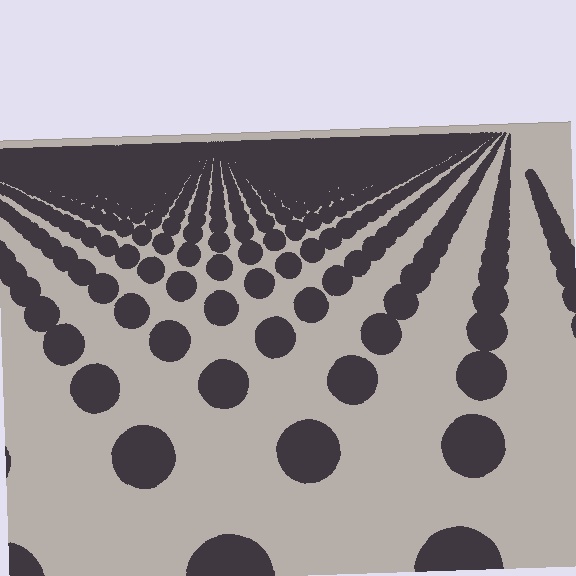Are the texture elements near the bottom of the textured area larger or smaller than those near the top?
Larger. Near the bottom, elements are closer to the viewer and appear at a bigger on-screen size.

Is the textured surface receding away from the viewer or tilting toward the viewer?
The surface is receding away from the viewer. Texture elements get smaller and denser toward the top.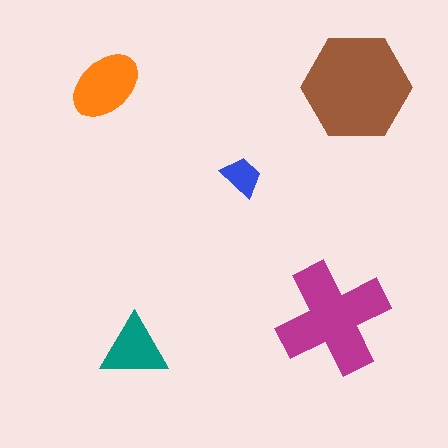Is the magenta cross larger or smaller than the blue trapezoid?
Larger.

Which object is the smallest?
The blue trapezoid.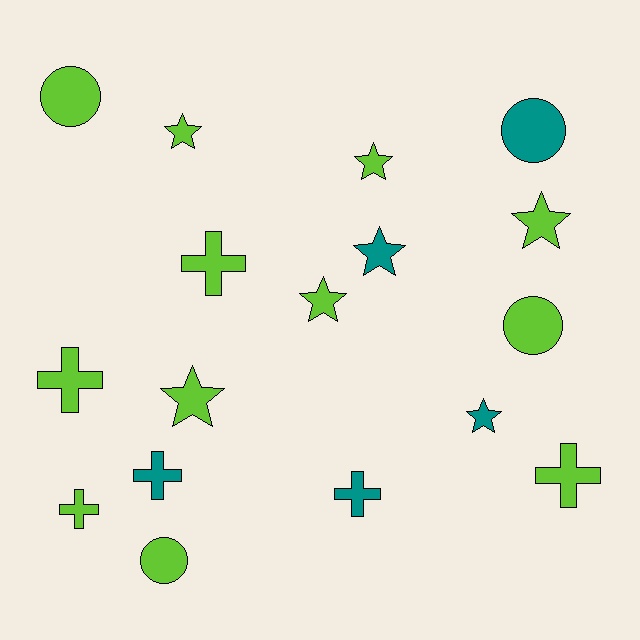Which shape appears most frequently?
Star, with 7 objects.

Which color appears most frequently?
Lime, with 12 objects.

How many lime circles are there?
There are 3 lime circles.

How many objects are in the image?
There are 17 objects.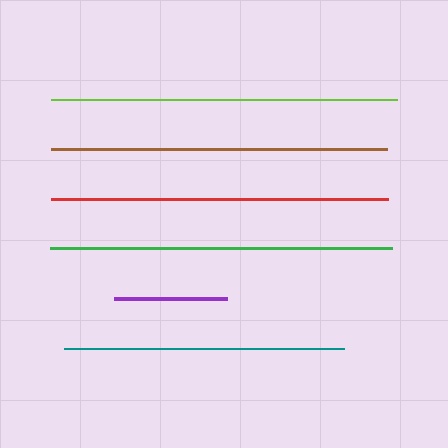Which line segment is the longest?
The lime line is the longest at approximately 346 pixels.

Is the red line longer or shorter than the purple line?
The red line is longer than the purple line.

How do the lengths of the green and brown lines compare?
The green and brown lines are approximately the same length.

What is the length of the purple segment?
The purple segment is approximately 113 pixels long.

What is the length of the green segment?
The green segment is approximately 342 pixels long.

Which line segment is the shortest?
The purple line is the shortest at approximately 113 pixels.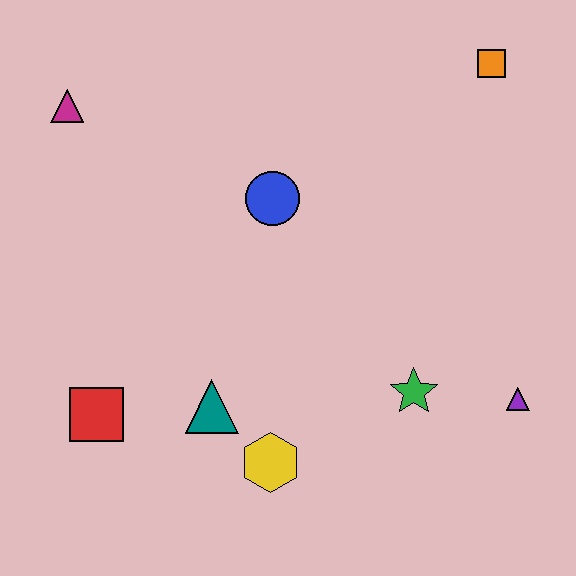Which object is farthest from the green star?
The magenta triangle is farthest from the green star.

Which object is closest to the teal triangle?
The yellow hexagon is closest to the teal triangle.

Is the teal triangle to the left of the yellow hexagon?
Yes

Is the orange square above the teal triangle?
Yes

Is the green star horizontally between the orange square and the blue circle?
Yes